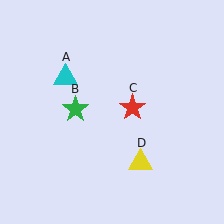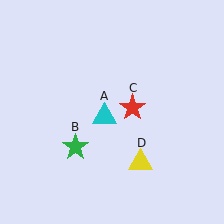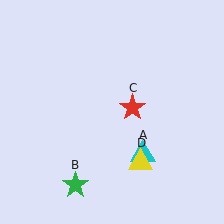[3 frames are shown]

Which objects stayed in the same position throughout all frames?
Red star (object C) and yellow triangle (object D) remained stationary.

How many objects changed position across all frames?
2 objects changed position: cyan triangle (object A), green star (object B).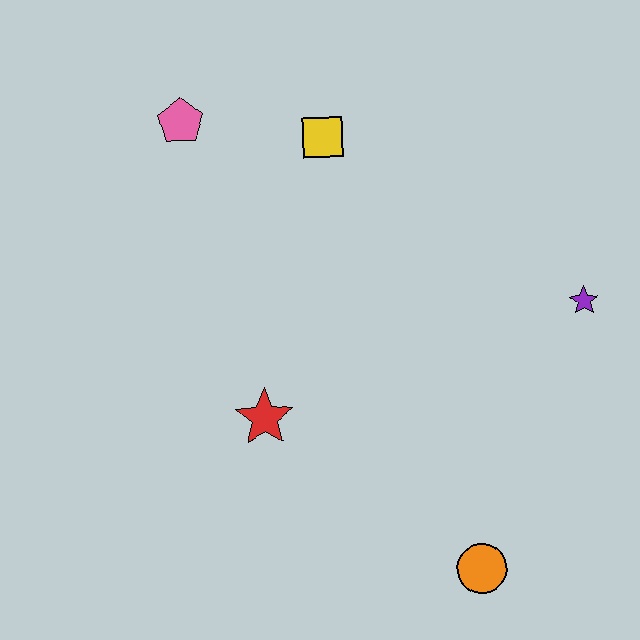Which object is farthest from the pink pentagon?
The orange circle is farthest from the pink pentagon.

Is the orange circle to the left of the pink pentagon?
No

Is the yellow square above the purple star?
Yes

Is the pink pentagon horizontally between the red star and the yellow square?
No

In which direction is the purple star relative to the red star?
The purple star is to the right of the red star.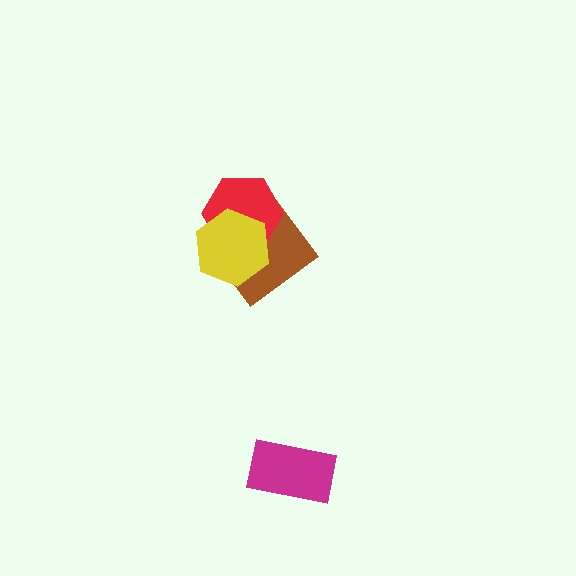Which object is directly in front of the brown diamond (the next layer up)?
The red hexagon is directly in front of the brown diamond.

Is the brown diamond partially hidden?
Yes, it is partially covered by another shape.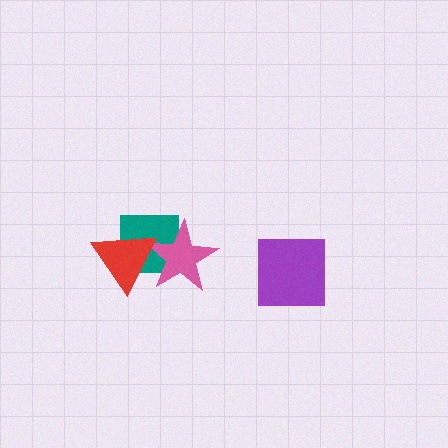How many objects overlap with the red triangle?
2 objects overlap with the red triangle.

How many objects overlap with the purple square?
0 objects overlap with the purple square.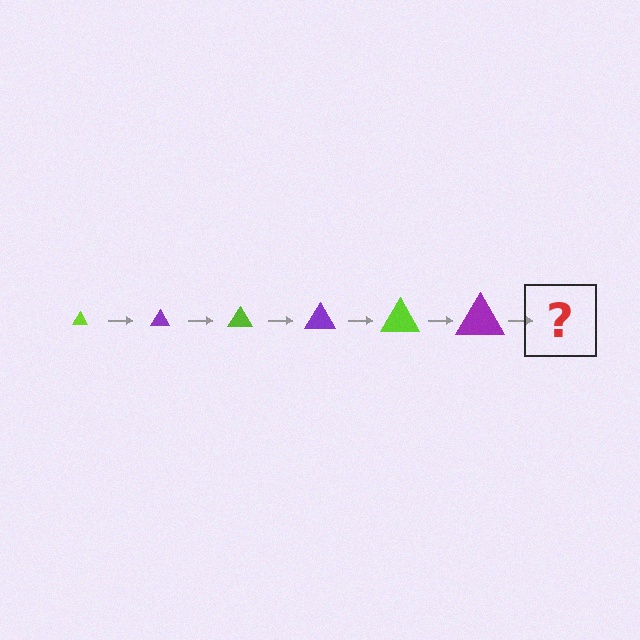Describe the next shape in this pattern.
It should be a lime triangle, larger than the previous one.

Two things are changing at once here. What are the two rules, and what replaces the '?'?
The two rules are that the triangle grows larger each step and the color cycles through lime and purple. The '?' should be a lime triangle, larger than the previous one.